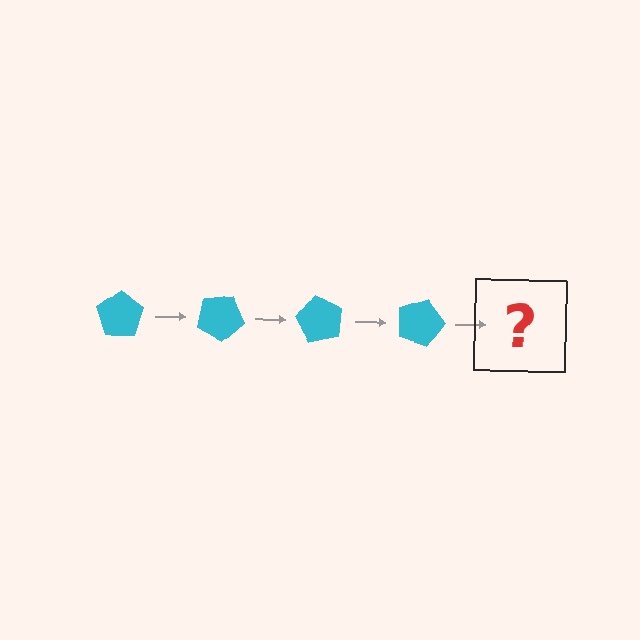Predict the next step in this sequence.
The next step is a cyan pentagon rotated 120 degrees.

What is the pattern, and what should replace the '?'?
The pattern is that the pentagon rotates 30 degrees each step. The '?' should be a cyan pentagon rotated 120 degrees.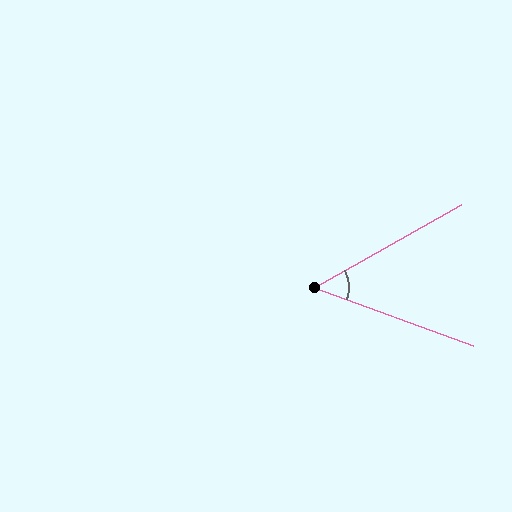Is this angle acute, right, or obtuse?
It is acute.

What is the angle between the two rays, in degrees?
Approximately 50 degrees.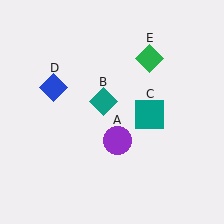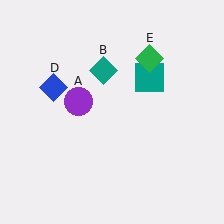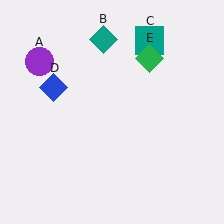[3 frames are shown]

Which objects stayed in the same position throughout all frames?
Blue diamond (object D) and green diamond (object E) remained stationary.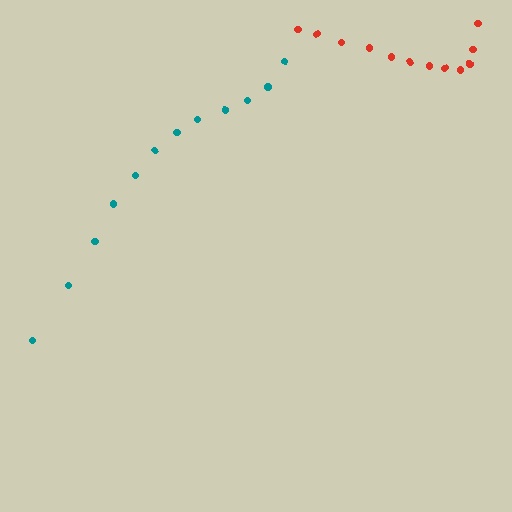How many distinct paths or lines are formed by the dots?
There are 2 distinct paths.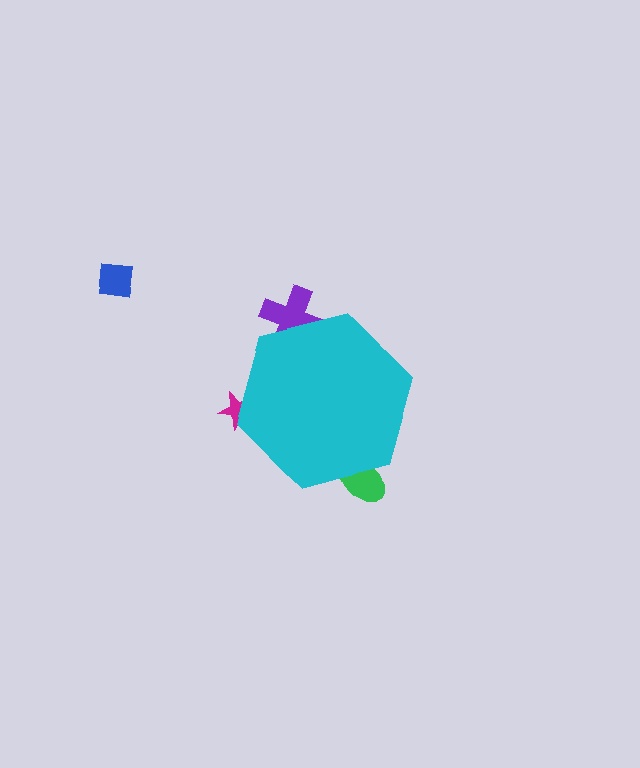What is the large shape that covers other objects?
A cyan hexagon.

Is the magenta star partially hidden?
Yes, the magenta star is partially hidden behind the cyan hexagon.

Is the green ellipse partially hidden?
Yes, the green ellipse is partially hidden behind the cyan hexagon.